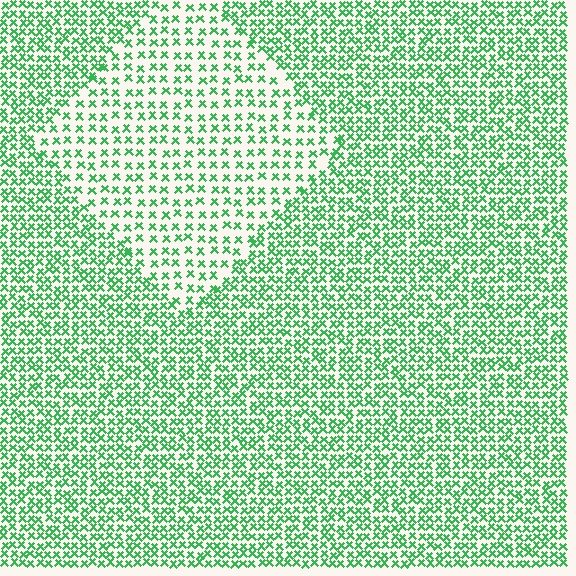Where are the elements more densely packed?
The elements are more densely packed outside the diamond boundary.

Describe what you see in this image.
The image contains small green elements arranged at two different densities. A diamond-shaped region is visible where the elements are less densely packed than the surrounding area.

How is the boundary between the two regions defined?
The boundary is defined by a change in element density (approximately 1.9x ratio). All elements are the same color, size, and shape.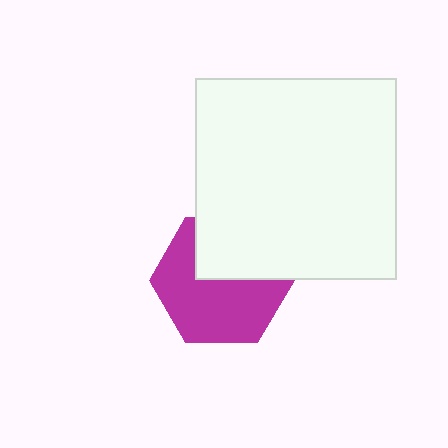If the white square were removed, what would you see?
You would see the complete magenta hexagon.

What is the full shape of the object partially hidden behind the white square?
The partially hidden object is a magenta hexagon.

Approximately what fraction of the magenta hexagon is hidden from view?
Roughly 36% of the magenta hexagon is hidden behind the white square.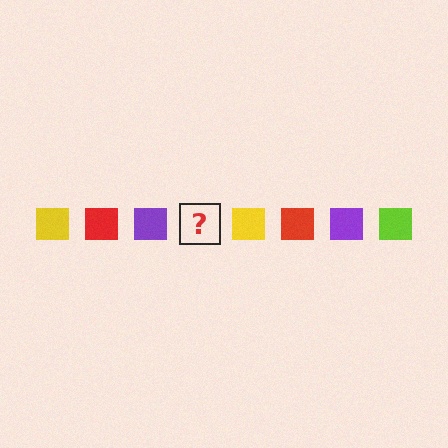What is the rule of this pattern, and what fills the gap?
The rule is that the pattern cycles through yellow, red, purple, lime squares. The gap should be filled with a lime square.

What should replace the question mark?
The question mark should be replaced with a lime square.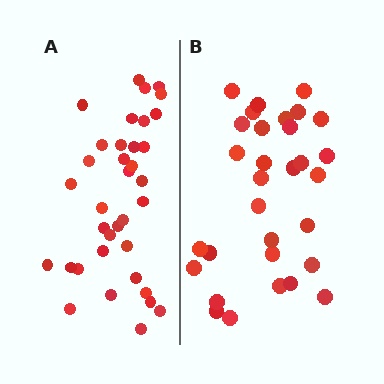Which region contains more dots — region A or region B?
Region A (the left region) has more dots.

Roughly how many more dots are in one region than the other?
Region A has about 5 more dots than region B.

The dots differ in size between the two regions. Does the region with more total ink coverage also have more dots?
No. Region B has more total ink coverage because its dots are larger, but region A actually contains more individual dots. Total area can be misleading — the number of items is what matters here.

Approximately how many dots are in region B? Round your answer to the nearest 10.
About 30 dots. (The exact count is 31, which rounds to 30.)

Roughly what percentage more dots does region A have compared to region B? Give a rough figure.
About 15% more.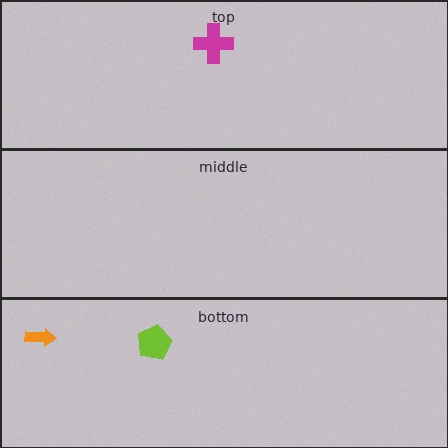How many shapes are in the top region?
1.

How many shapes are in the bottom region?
2.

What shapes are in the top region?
The magenta cross.